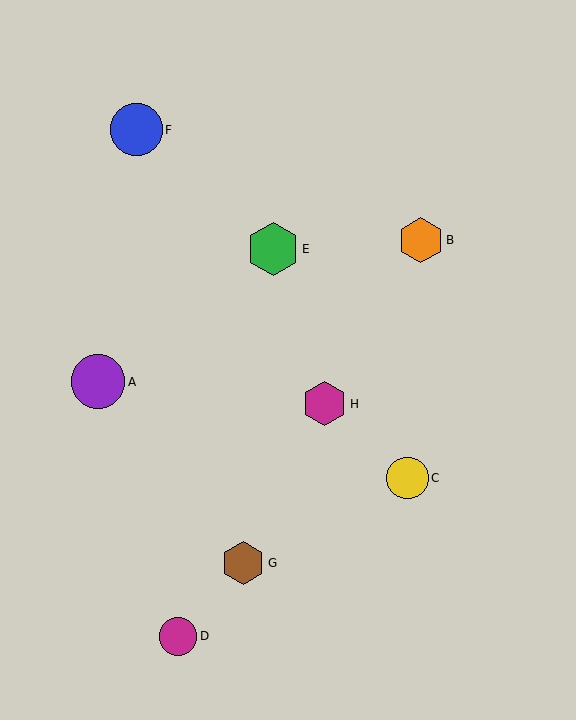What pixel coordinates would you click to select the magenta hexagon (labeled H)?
Click at (325, 404) to select the magenta hexagon H.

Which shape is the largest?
The purple circle (labeled A) is the largest.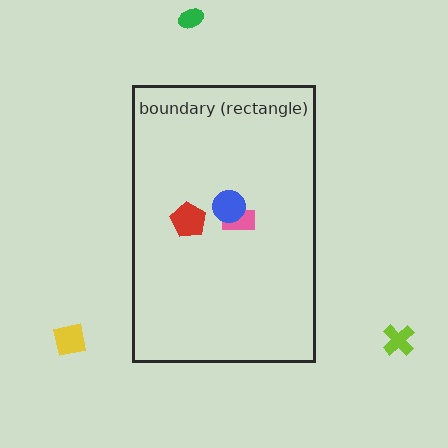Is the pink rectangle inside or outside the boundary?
Inside.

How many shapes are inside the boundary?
3 inside, 3 outside.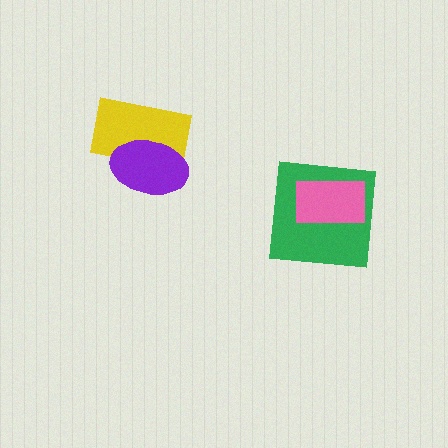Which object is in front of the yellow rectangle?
The purple ellipse is in front of the yellow rectangle.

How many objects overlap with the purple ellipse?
1 object overlaps with the purple ellipse.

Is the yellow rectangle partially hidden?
Yes, it is partially covered by another shape.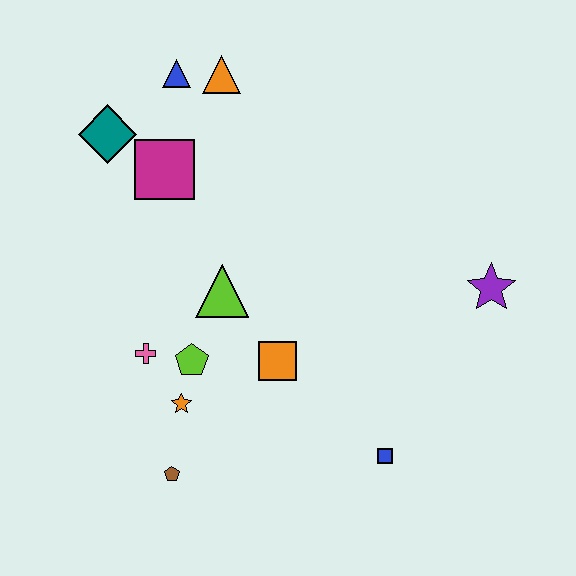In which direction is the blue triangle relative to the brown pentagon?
The blue triangle is above the brown pentagon.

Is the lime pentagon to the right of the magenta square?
Yes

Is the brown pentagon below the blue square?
Yes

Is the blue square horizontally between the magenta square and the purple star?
Yes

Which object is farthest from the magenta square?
The blue square is farthest from the magenta square.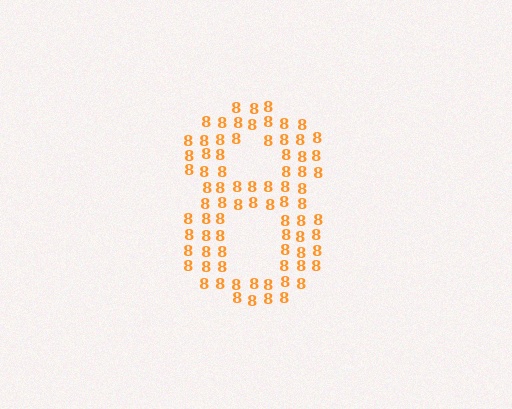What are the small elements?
The small elements are digit 8's.